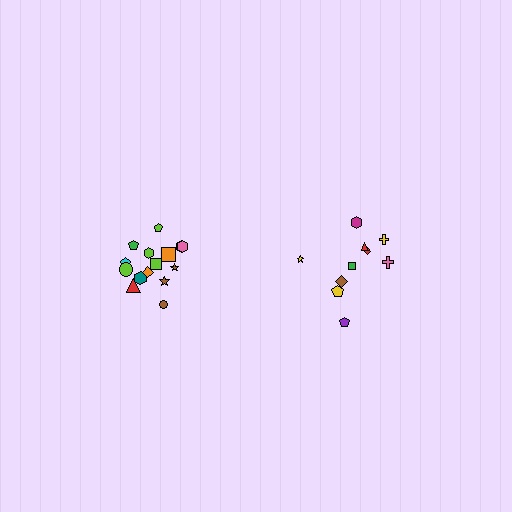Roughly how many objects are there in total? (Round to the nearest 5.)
Roughly 25 objects in total.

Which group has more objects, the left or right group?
The left group.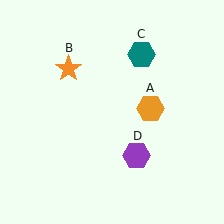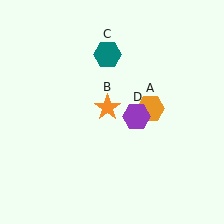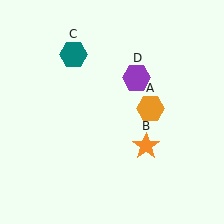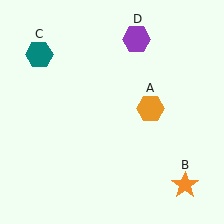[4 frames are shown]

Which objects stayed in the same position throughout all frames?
Orange hexagon (object A) remained stationary.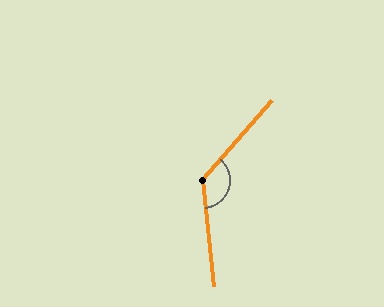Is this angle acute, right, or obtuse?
It is obtuse.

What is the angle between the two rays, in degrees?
Approximately 133 degrees.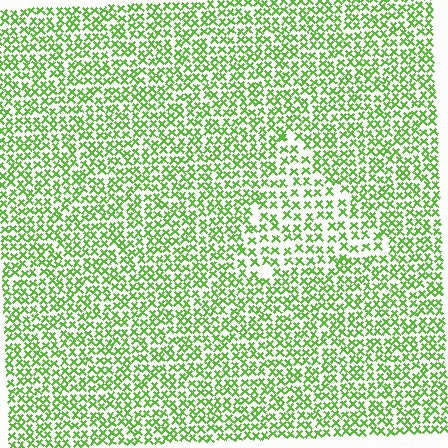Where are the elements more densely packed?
The elements are more densely packed outside the triangle boundary.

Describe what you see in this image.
The image contains small lime elements arranged at two different densities. A triangle-shaped region is visible where the elements are less densely packed than the surrounding area.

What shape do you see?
I see a triangle.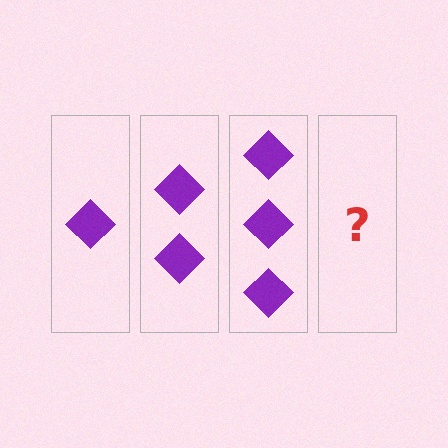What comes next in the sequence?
The next element should be 4 diamonds.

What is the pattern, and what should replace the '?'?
The pattern is that each step adds one more diamond. The '?' should be 4 diamonds.